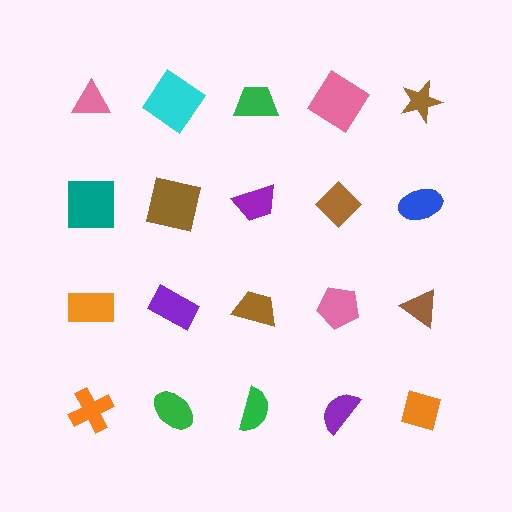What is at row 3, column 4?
A pink pentagon.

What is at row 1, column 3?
A green trapezoid.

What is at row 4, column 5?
An orange square.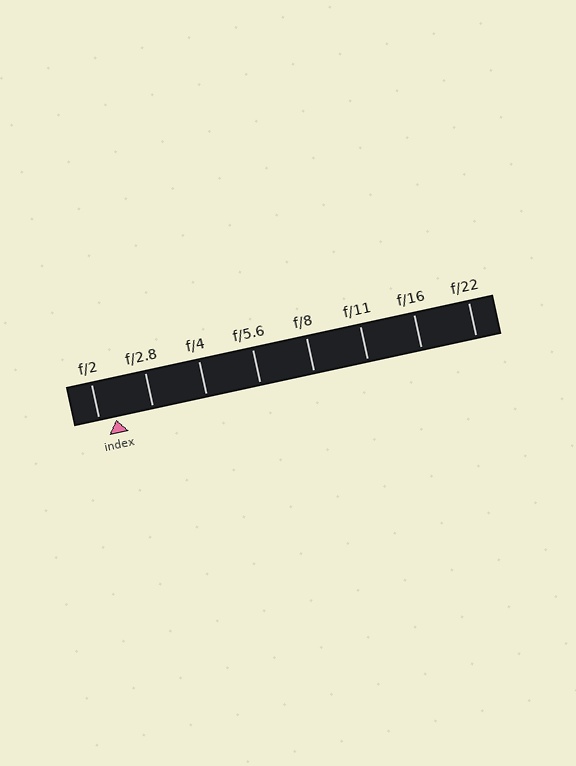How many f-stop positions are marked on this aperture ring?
There are 8 f-stop positions marked.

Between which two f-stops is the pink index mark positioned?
The index mark is between f/2 and f/2.8.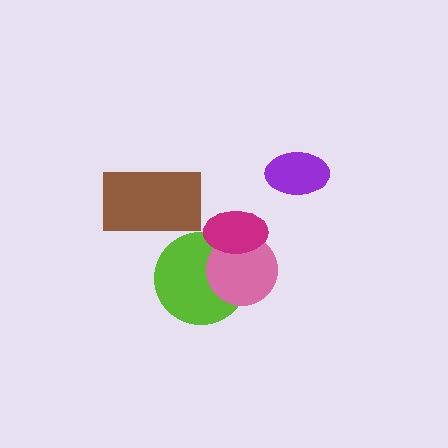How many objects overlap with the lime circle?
2 objects overlap with the lime circle.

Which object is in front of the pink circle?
The magenta ellipse is in front of the pink circle.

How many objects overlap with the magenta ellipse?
2 objects overlap with the magenta ellipse.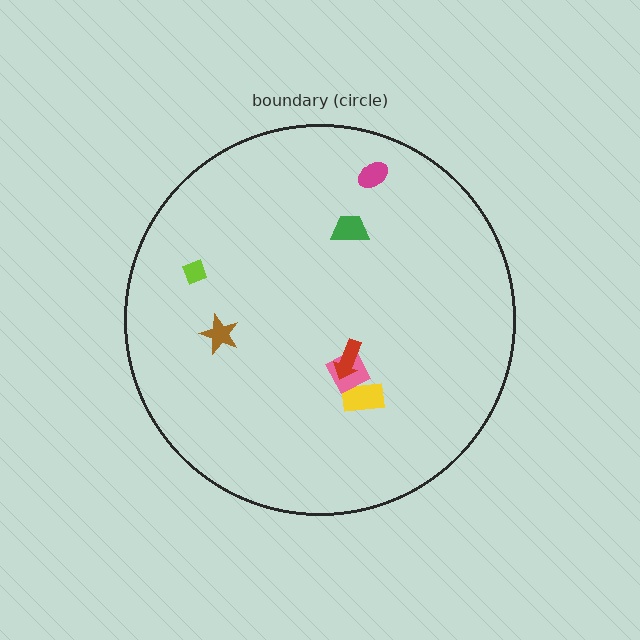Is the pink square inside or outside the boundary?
Inside.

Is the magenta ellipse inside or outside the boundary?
Inside.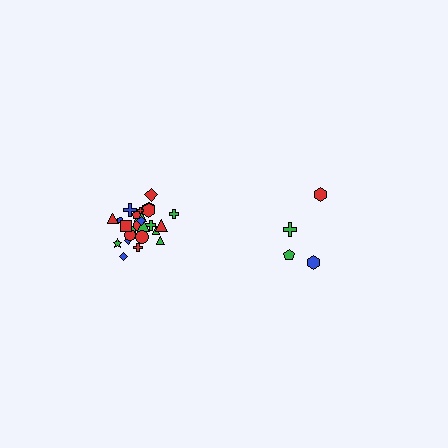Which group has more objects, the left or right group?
The left group.